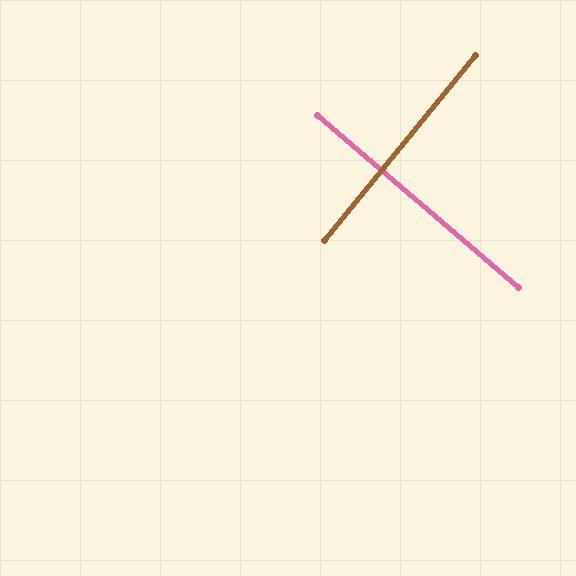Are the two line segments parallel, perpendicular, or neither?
Perpendicular — they meet at approximately 89°.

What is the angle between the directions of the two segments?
Approximately 89 degrees.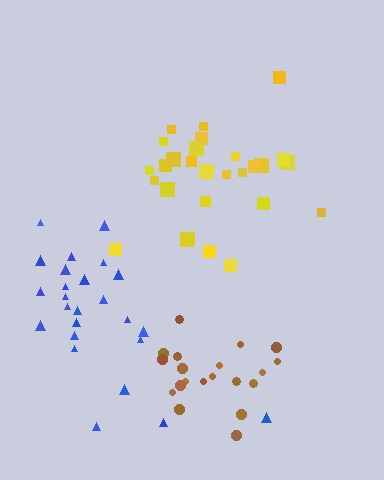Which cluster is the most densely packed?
Brown.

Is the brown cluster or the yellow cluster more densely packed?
Brown.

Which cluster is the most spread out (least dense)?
Blue.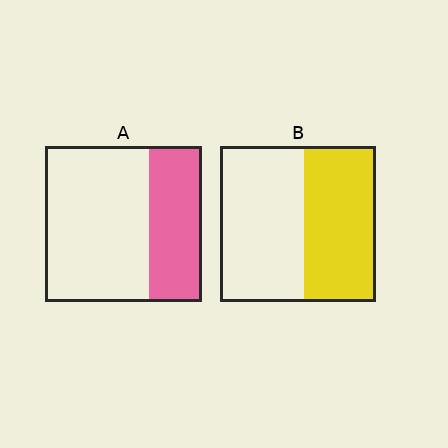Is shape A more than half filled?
No.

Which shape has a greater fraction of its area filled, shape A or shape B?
Shape B.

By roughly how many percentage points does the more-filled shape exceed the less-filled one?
By roughly 10 percentage points (B over A).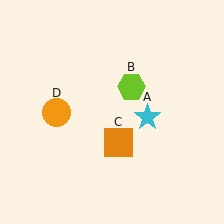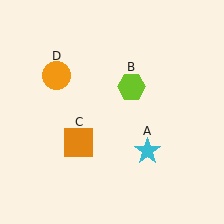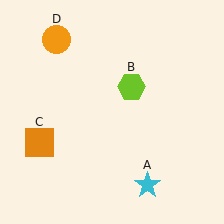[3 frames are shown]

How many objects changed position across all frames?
3 objects changed position: cyan star (object A), orange square (object C), orange circle (object D).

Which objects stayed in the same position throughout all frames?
Lime hexagon (object B) remained stationary.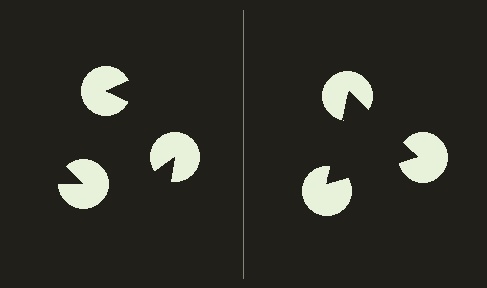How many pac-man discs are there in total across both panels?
6 — 3 on each side.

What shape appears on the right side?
An illusory triangle.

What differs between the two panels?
The pac-man discs are positioned identically on both sides; only the wedge orientations differ. On the right they align to a triangle; on the left they are misaligned.